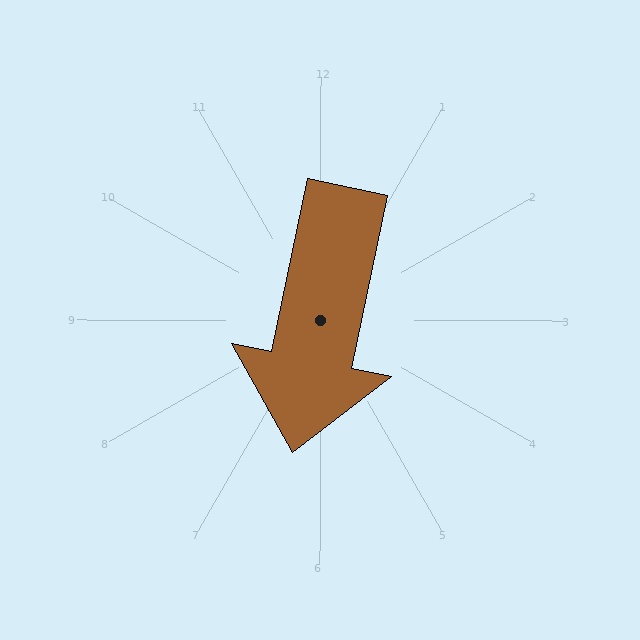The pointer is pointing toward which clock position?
Roughly 6 o'clock.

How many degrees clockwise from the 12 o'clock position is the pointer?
Approximately 192 degrees.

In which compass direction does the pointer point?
South.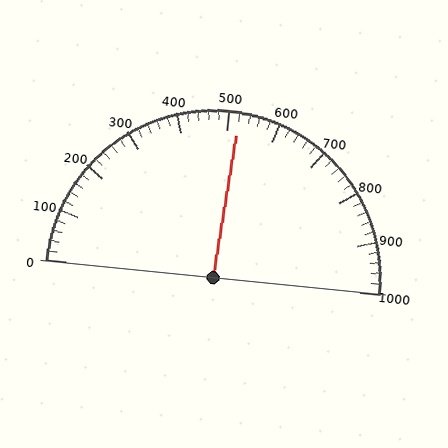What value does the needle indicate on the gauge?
The needle indicates approximately 520.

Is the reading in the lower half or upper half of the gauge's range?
The reading is in the upper half of the range (0 to 1000).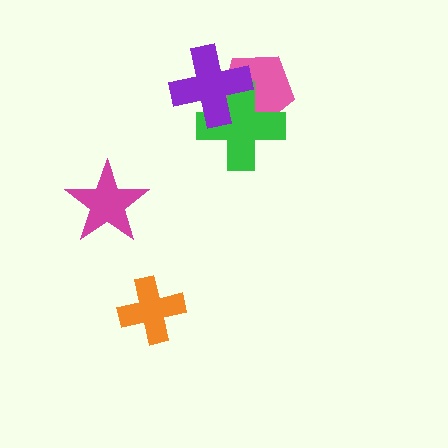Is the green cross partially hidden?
Yes, it is partially covered by another shape.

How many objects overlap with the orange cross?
0 objects overlap with the orange cross.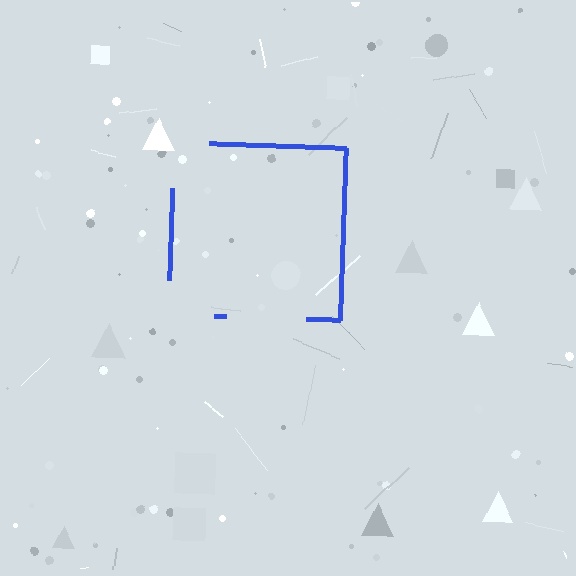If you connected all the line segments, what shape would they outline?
They would outline a square.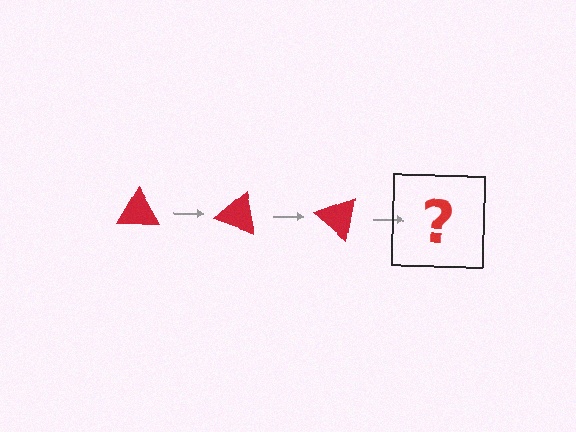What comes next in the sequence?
The next element should be a red triangle rotated 60 degrees.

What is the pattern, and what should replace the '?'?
The pattern is that the triangle rotates 20 degrees each step. The '?' should be a red triangle rotated 60 degrees.